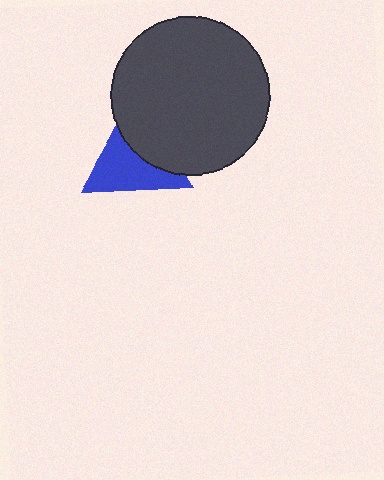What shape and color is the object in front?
The object in front is a dark gray circle.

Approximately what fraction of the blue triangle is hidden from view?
Roughly 42% of the blue triangle is hidden behind the dark gray circle.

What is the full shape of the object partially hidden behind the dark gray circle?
The partially hidden object is a blue triangle.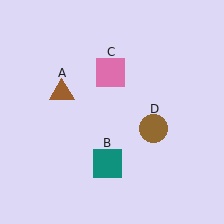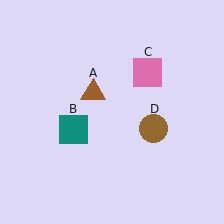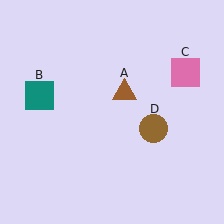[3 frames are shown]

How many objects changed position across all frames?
3 objects changed position: brown triangle (object A), teal square (object B), pink square (object C).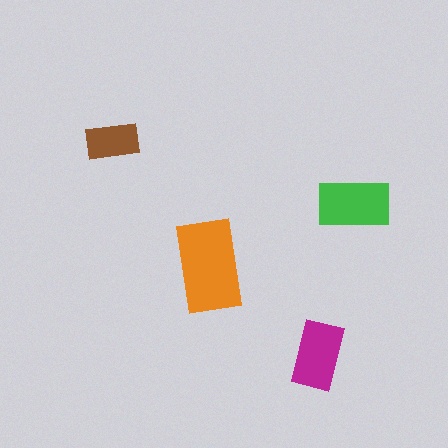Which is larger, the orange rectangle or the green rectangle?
The orange one.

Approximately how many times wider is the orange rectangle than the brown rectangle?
About 1.5 times wider.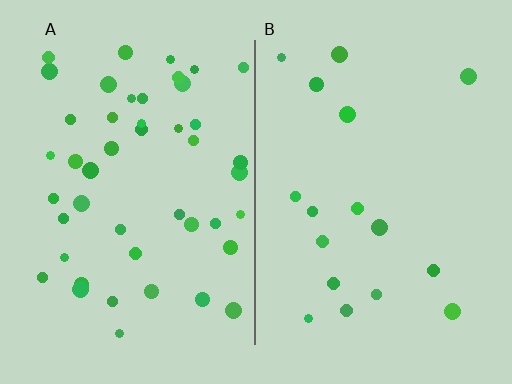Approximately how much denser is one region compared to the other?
Approximately 2.7× — region A over region B.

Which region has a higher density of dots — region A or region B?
A (the left).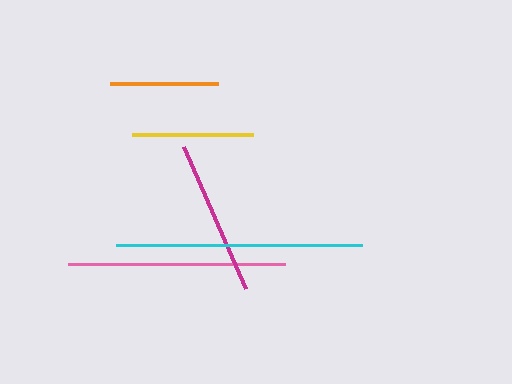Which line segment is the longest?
The cyan line is the longest at approximately 246 pixels.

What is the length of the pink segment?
The pink segment is approximately 217 pixels long.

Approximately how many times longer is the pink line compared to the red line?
The pink line is approximately 2.6 times the length of the red line.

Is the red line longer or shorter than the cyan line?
The cyan line is longer than the red line.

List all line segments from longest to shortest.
From longest to shortest: cyan, pink, magenta, yellow, orange, red.